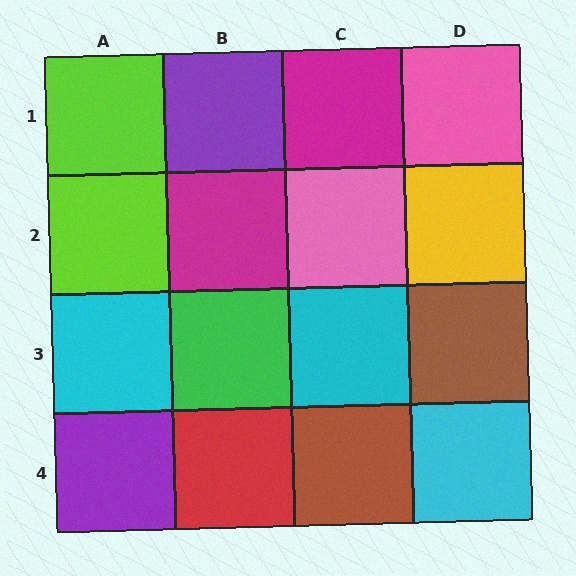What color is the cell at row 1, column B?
Purple.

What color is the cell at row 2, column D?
Yellow.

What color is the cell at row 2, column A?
Lime.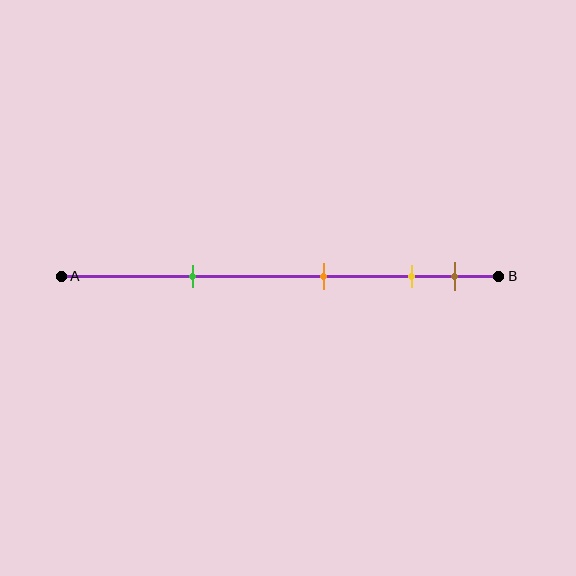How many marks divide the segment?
There are 4 marks dividing the segment.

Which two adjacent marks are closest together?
The yellow and brown marks are the closest adjacent pair.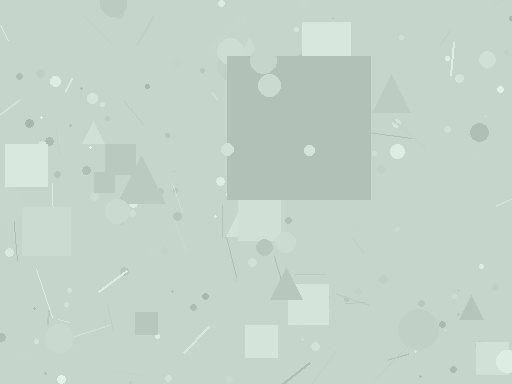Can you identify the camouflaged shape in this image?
The camouflaged shape is a square.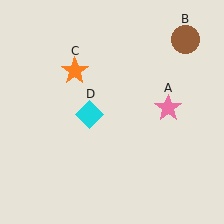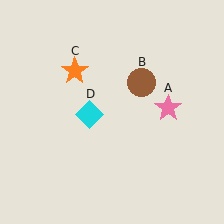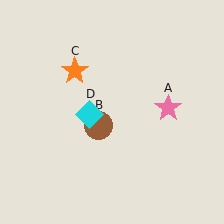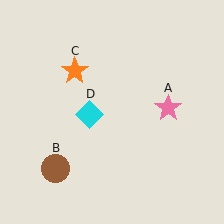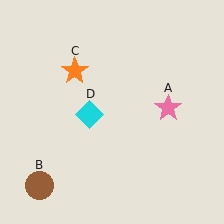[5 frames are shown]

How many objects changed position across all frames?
1 object changed position: brown circle (object B).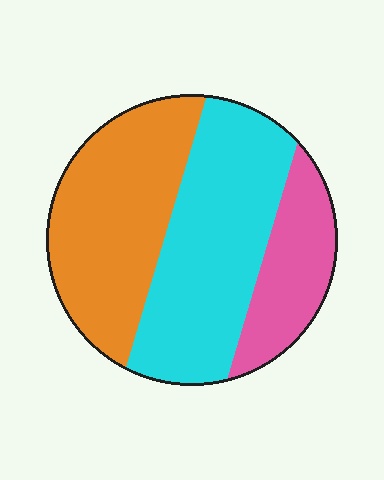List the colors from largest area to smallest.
From largest to smallest: cyan, orange, pink.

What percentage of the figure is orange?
Orange covers about 40% of the figure.